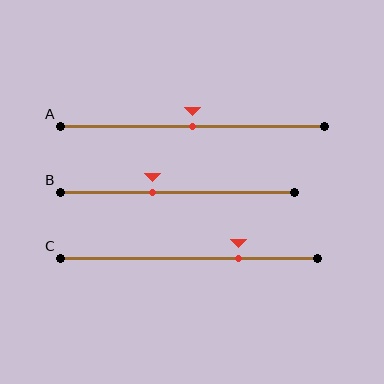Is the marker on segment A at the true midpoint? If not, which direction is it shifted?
Yes, the marker on segment A is at the true midpoint.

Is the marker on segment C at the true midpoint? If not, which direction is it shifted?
No, the marker on segment C is shifted to the right by about 19% of the segment length.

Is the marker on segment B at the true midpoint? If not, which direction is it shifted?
No, the marker on segment B is shifted to the left by about 10% of the segment length.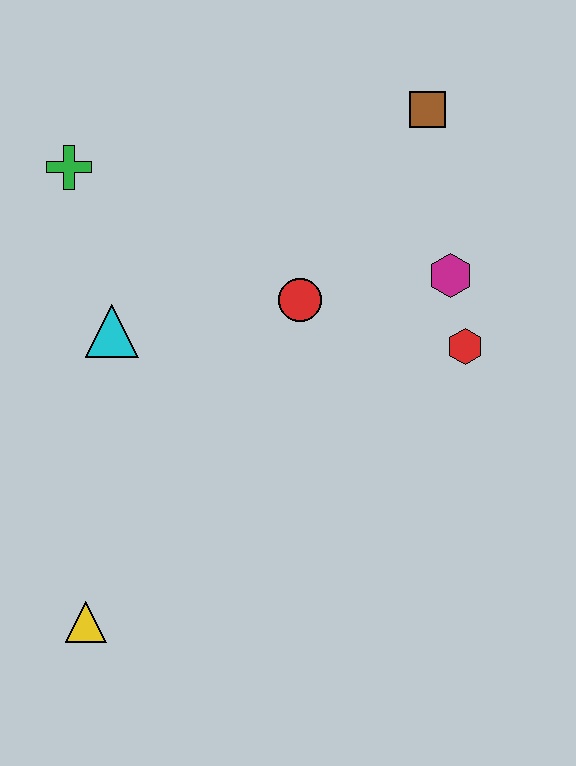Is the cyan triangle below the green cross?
Yes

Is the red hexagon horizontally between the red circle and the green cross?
No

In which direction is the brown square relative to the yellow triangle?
The brown square is above the yellow triangle.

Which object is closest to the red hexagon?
The magenta hexagon is closest to the red hexagon.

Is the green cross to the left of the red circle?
Yes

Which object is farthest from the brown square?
The yellow triangle is farthest from the brown square.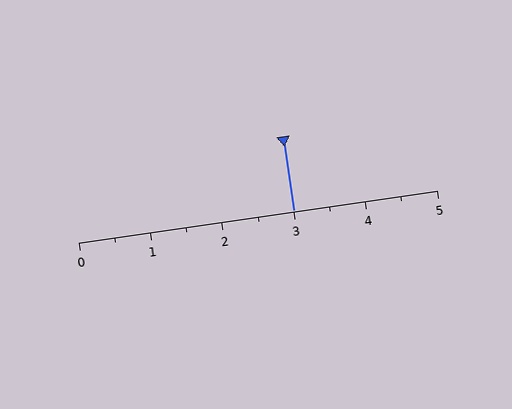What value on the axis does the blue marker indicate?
The marker indicates approximately 3.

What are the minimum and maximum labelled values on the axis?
The axis runs from 0 to 5.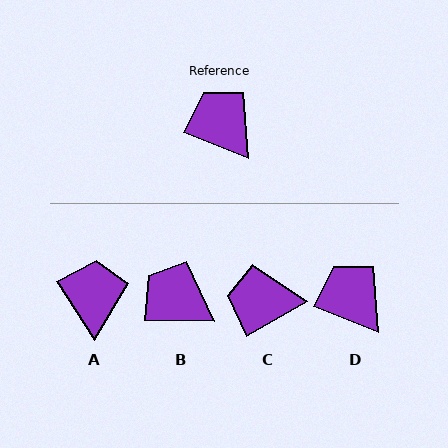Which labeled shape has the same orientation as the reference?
D.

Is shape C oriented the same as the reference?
No, it is off by about 52 degrees.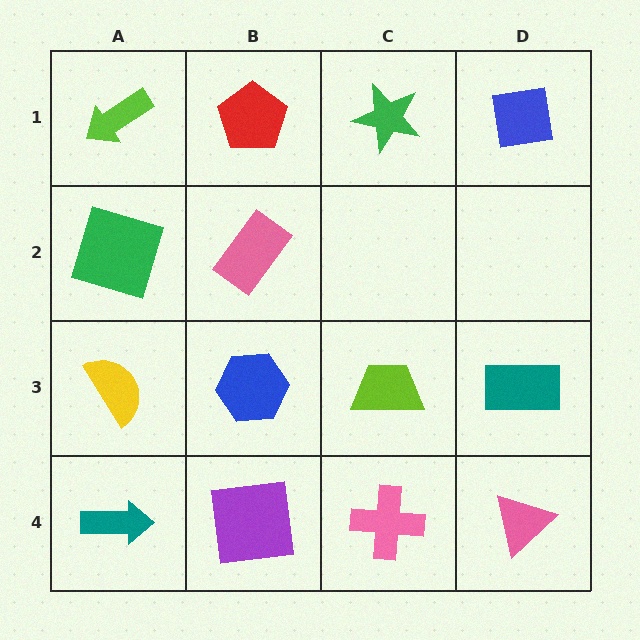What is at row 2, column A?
A green square.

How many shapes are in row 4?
4 shapes.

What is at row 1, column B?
A red pentagon.